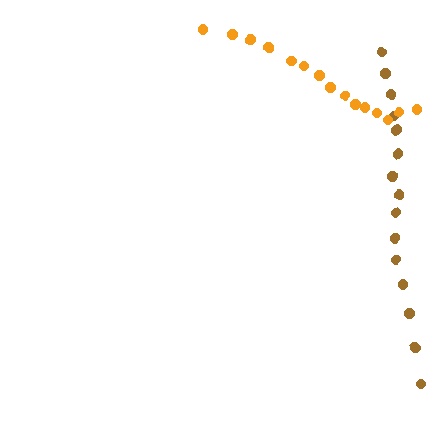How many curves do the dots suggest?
There are 2 distinct paths.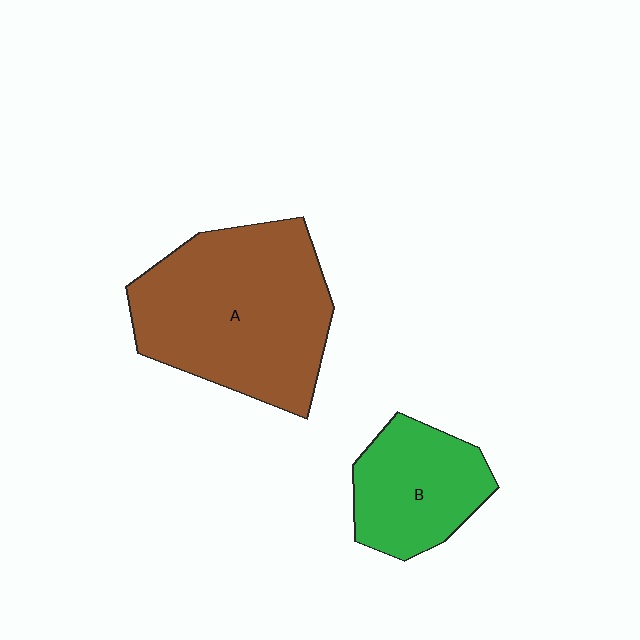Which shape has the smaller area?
Shape B (green).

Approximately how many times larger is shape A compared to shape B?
Approximately 2.0 times.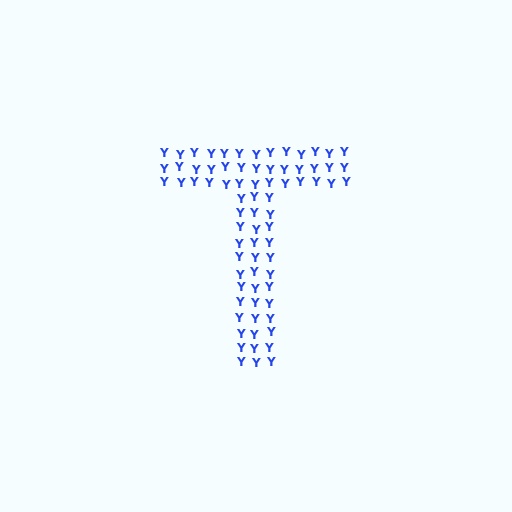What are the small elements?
The small elements are letter Y's.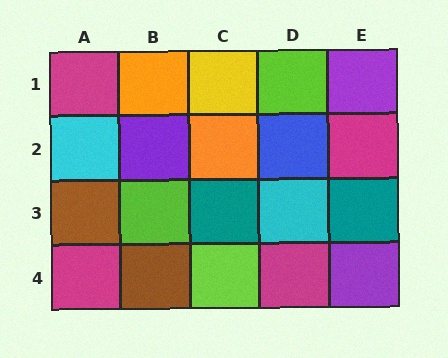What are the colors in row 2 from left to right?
Cyan, purple, orange, blue, magenta.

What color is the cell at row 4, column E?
Purple.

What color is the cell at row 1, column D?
Lime.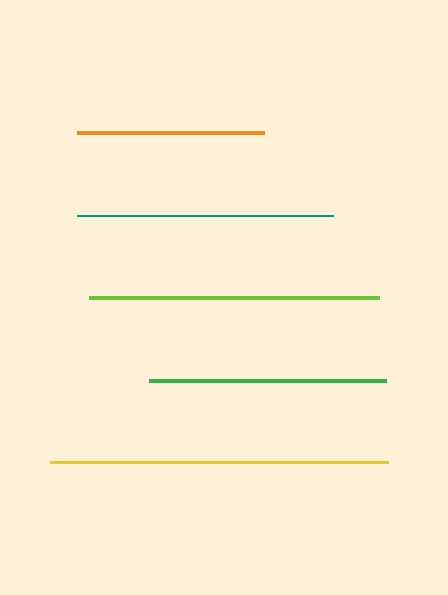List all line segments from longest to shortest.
From longest to shortest: yellow, lime, teal, green, orange.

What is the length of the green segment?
The green segment is approximately 237 pixels long.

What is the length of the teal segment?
The teal segment is approximately 257 pixels long.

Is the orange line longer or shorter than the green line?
The green line is longer than the orange line.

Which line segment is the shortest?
The orange line is the shortest at approximately 187 pixels.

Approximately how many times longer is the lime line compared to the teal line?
The lime line is approximately 1.1 times the length of the teal line.